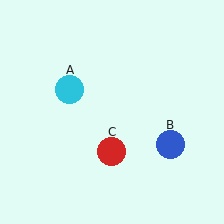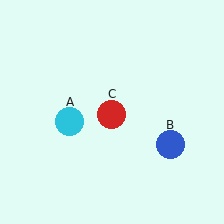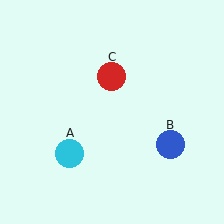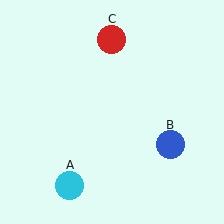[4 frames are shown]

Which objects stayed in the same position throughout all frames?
Blue circle (object B) remained stationary.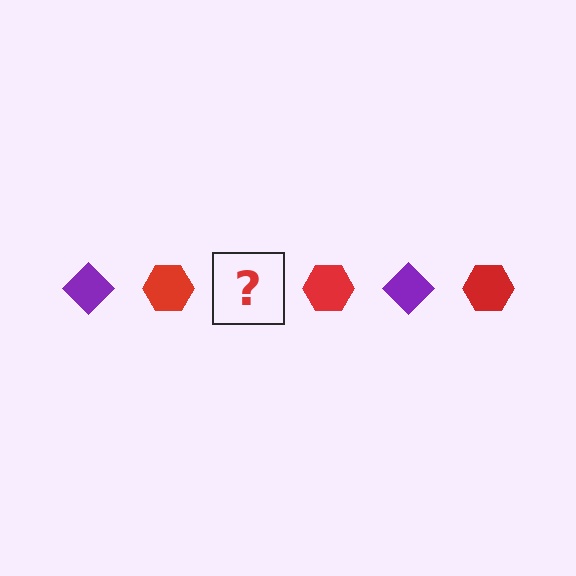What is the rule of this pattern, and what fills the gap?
The rule is that the pattern alternates between purple diamond and red hexagon. The gap should be filled with a purple diamond.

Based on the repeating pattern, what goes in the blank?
The blank should be a purple diamond.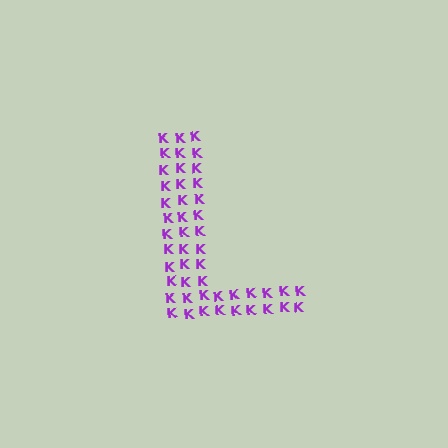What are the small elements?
The small elements are letter K's.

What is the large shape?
The large shape is the letter L.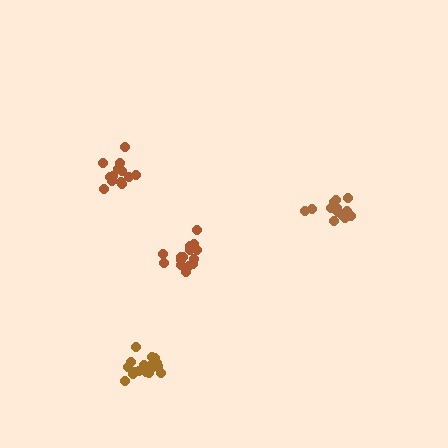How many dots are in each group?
Group 1: 13 dots, Group 2: 13 dots, Group 3: 17 dots, Group 4: 15 dots (58 total).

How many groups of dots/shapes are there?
There are 4 groups.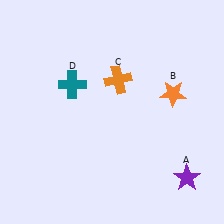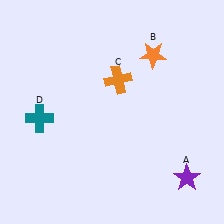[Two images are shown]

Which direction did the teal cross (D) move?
The teal cross (D) moved down.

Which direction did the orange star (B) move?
The orange star (B) moved up.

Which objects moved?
The objects that moved are: the orange star (B), the teal cross (D).